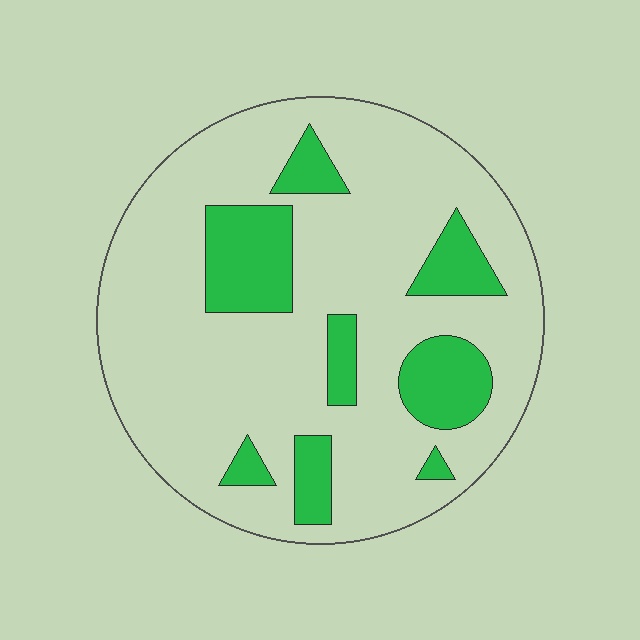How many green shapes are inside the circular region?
8.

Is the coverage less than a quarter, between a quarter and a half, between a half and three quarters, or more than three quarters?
Less than a quarter.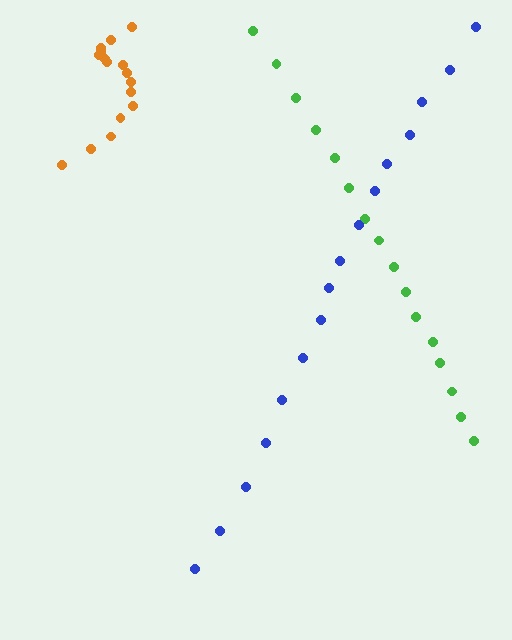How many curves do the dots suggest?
There are 3 distinct paths.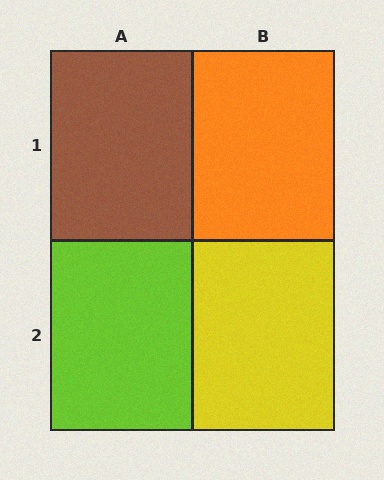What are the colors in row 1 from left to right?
Brown, orange.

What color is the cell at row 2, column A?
Lime.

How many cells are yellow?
1 cell is yellow.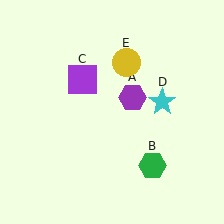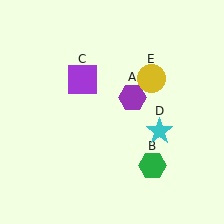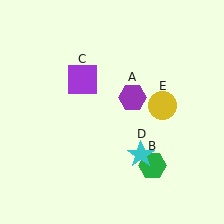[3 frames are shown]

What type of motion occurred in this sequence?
The cyan star (object D), yellow circle (object E) rotated clockwise around the center of the scene.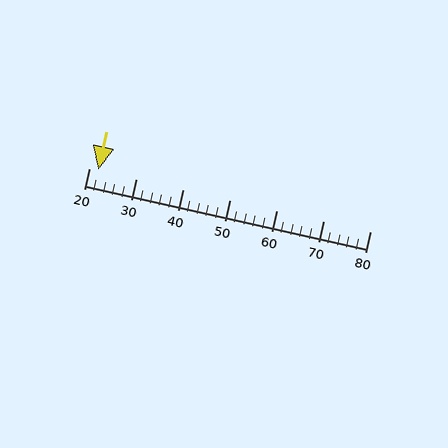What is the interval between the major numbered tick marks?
The major tick marks are spaced 10 units apart.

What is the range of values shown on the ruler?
The ruler shows values from 20 to 80.